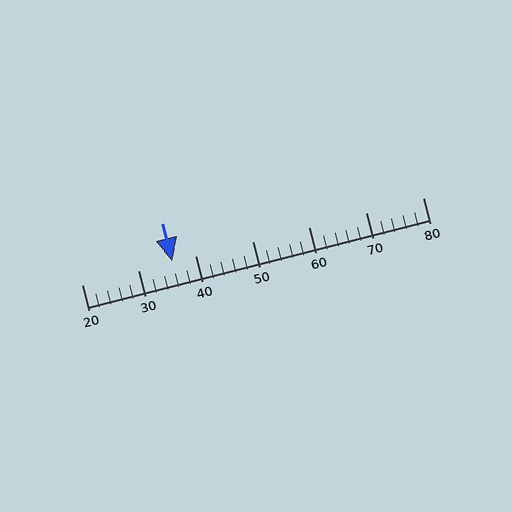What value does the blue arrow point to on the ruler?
The blue arrow points to approximately 36.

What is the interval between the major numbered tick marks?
The major tick marks are spaced 10 units apart.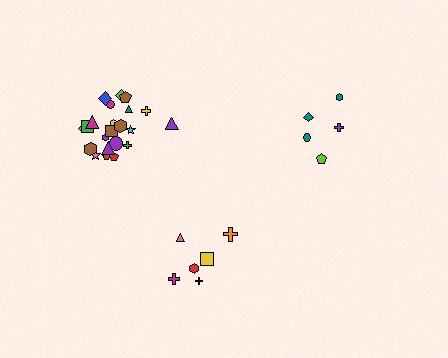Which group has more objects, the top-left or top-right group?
The top-left group.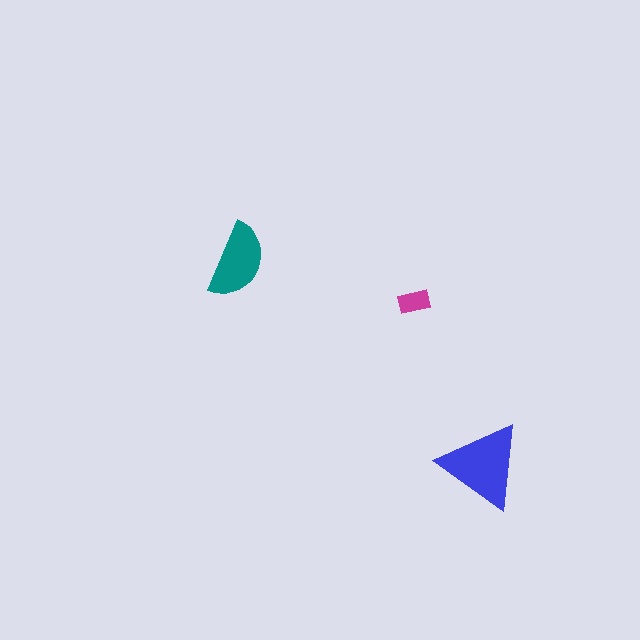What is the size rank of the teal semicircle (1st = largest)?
2nd.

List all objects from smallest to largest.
The magenta rectangle, the teal semicircle, the blue triangle.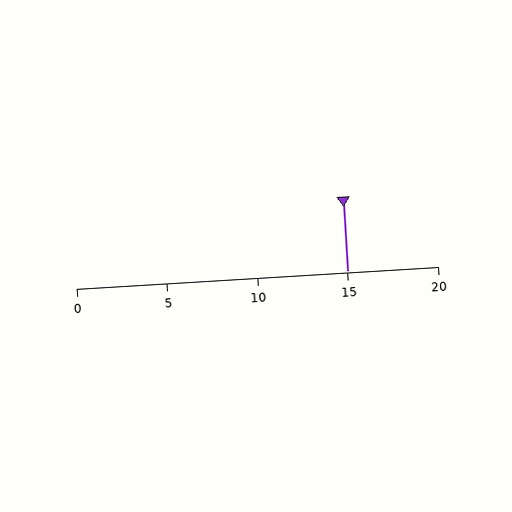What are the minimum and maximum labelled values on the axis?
The axis runs from 0 to 20.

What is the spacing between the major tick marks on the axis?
The major ticks are spaced 5 apart.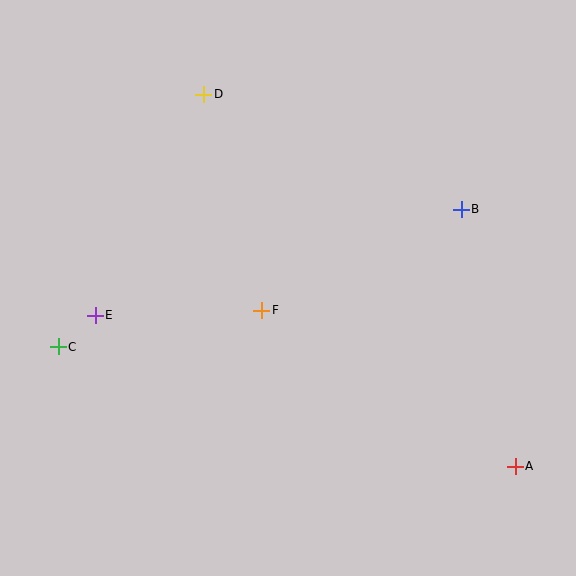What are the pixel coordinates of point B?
Point B is at (461, 209).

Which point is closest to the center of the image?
Point F at (262, 310) is closest to the center.